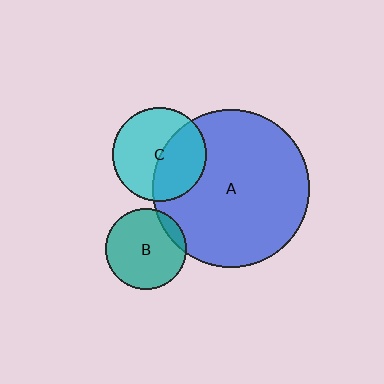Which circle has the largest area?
Circle A (blue).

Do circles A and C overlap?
Yes.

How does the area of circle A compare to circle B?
Approximately 3.8 times.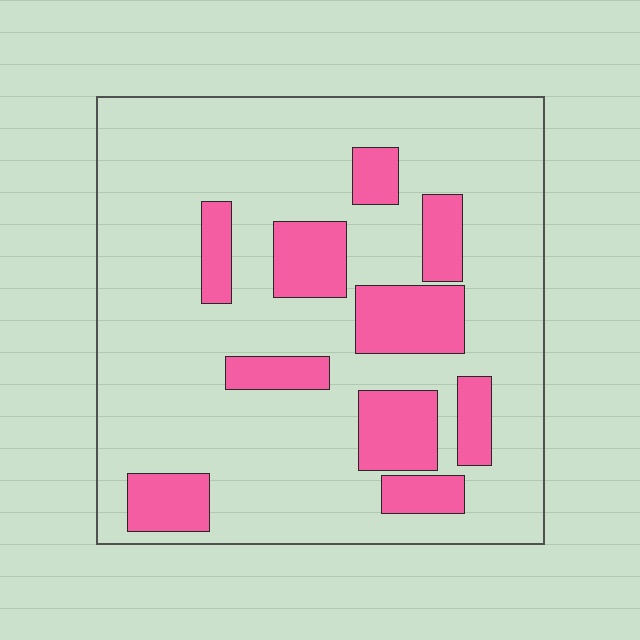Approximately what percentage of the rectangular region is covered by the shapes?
Approximately 20%.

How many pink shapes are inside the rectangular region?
10.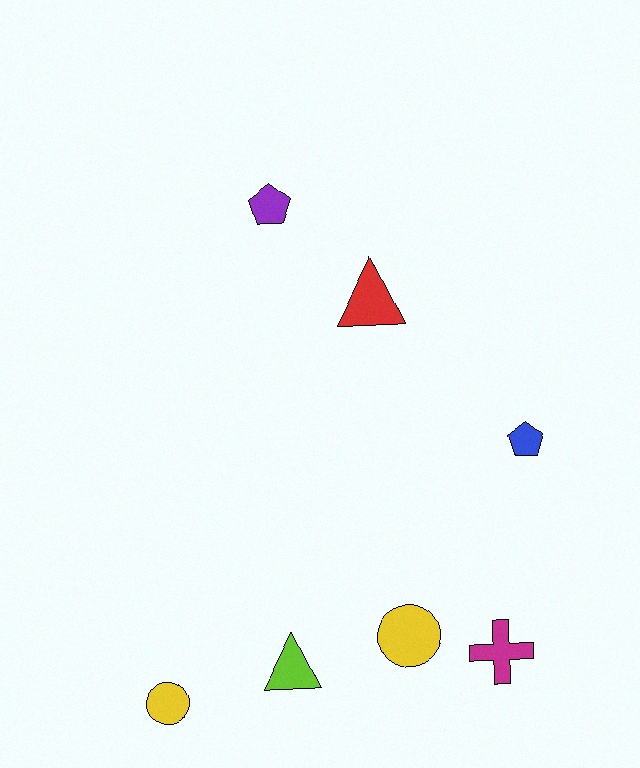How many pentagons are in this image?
There are 2 pentagons.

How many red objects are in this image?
There is 1 red object.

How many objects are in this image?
There are 7 objects.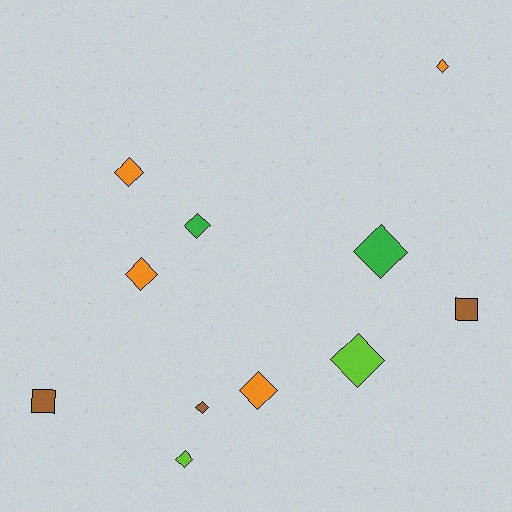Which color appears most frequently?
Orange, with 4 objects.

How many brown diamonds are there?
There is 1 brown diamond.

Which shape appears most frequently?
Diamond, with 9 objects.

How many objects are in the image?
There are 11 objects.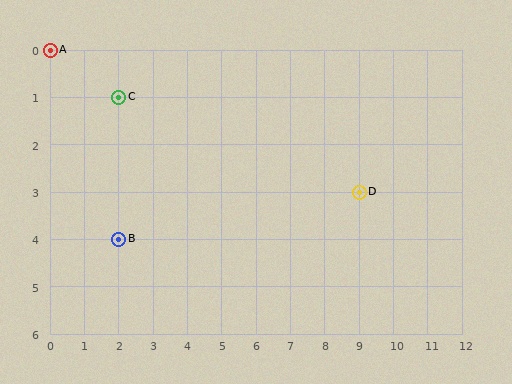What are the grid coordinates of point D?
Point D is at grid coordinates (9, 3).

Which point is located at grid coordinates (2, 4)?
Point B is at (2, 4).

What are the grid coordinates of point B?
Point B is at grid coordinates (2, 4).